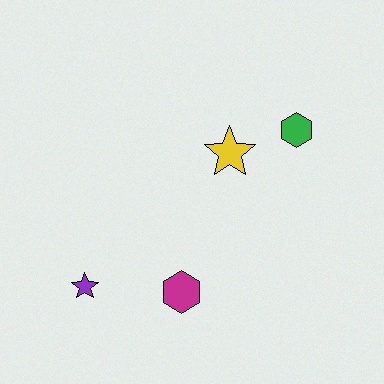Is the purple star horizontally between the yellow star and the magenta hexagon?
No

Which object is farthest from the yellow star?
The purple star is farthest from the yellow star.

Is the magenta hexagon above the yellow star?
No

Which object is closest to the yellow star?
The green hexagon is closest to the yellow star.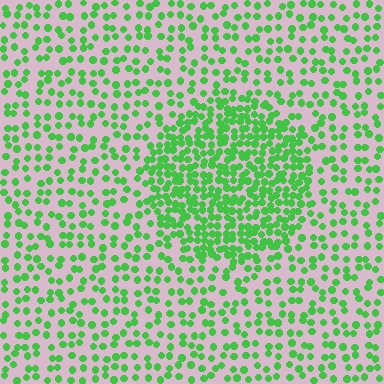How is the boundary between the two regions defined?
The boundary is defined by a change in element density (approximately 2.2x ratio). All elements are the same color, size, and shape.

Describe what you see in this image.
The image contains small green elements arranged at two different densities. A circle-shaped region is visible where the elements are more densely packed than the surrounding area.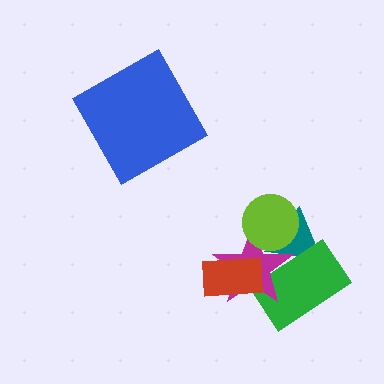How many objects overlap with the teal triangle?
3 objects overlap with the teal triangle.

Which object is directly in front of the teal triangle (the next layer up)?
The green rectangle is directly in front of the teal triangle.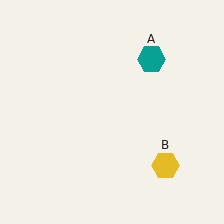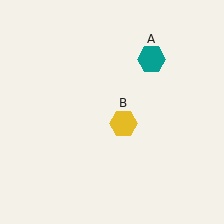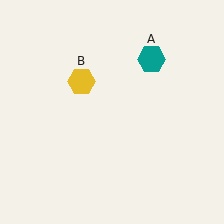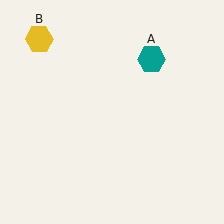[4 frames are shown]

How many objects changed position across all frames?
1 object changed position: yellow hexagon (object B).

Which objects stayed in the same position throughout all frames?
Teal hexagon (object A) remained stationary.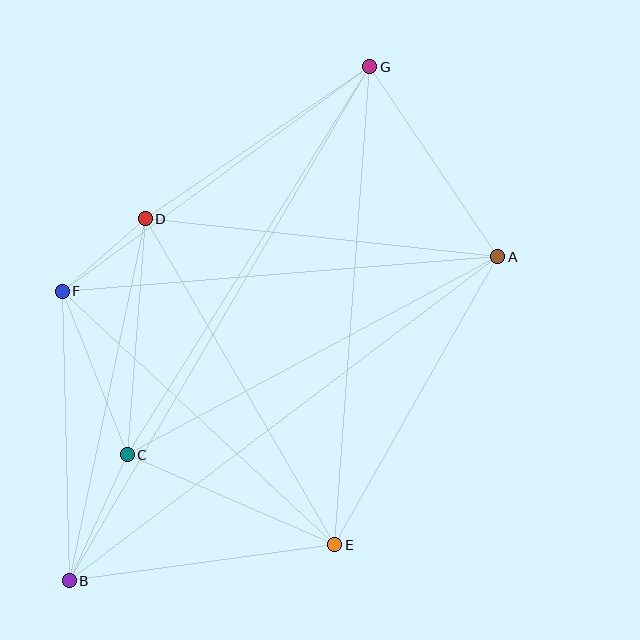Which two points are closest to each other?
Points D and F are closest to each other.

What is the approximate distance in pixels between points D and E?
The distance between D and E is approximately 377 pixels.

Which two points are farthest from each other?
Points B and G are farthest from each other.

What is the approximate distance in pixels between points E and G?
The distance between E and G is approximately 479 pixels.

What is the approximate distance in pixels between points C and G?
The distance between C and G is approximately 457 pixels.